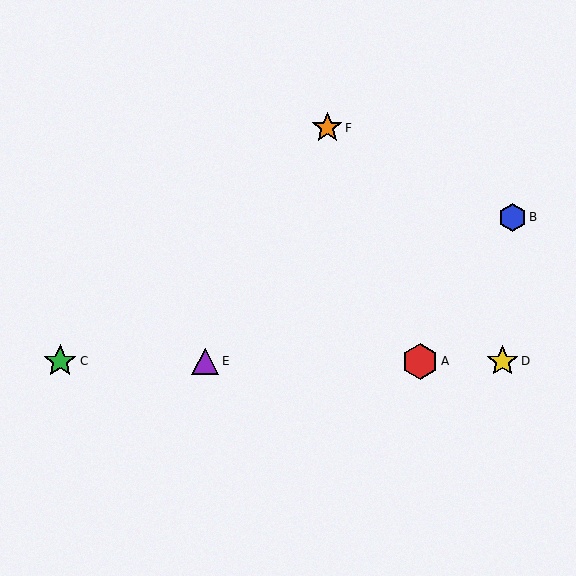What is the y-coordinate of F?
Object F is at y≈128.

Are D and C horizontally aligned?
Yes, both are at y≈361.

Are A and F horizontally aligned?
No, A is at y≈361 and F is at y≈128.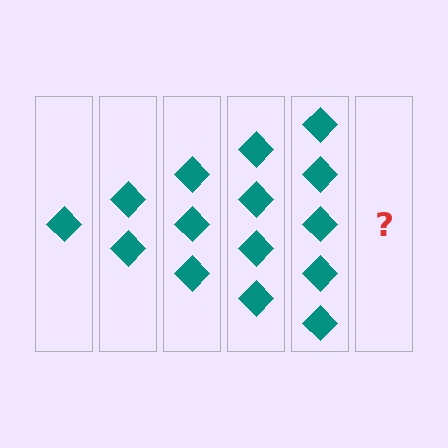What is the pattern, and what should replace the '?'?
The pattern is that each step adds one more diamond. The '?' should be 6 diamonds.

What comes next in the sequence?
The next element should be 6 diamonds.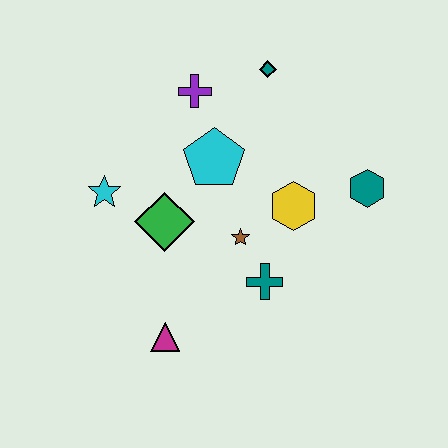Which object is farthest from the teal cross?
The teal diamond is farthest from the teal cross.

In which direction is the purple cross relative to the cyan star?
The purple cross is above the cyan star.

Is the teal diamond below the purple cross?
No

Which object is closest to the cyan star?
The green diamond is closest to the cyan star.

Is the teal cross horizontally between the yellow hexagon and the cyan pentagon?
Yes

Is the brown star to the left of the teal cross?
Yes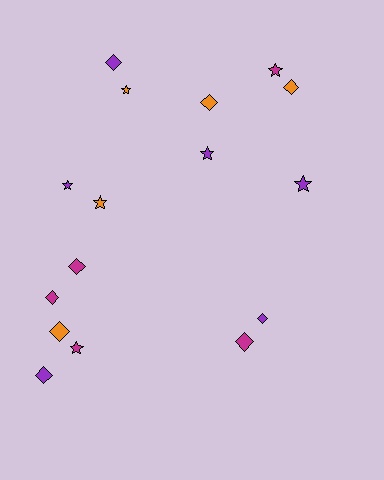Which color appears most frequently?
Purple, with 6 objects.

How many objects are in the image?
There are 16 objects.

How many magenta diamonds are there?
There are 3 magenta diamonds.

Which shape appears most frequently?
Diamond, with 9 objects.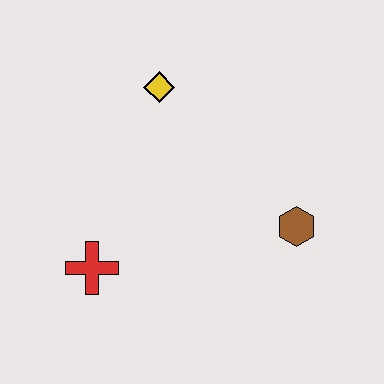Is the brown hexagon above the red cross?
Yes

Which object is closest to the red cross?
The yellow diamond is closest to the red cross.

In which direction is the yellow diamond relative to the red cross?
The yellow diamond is above the red cross.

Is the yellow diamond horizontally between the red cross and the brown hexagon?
Yes